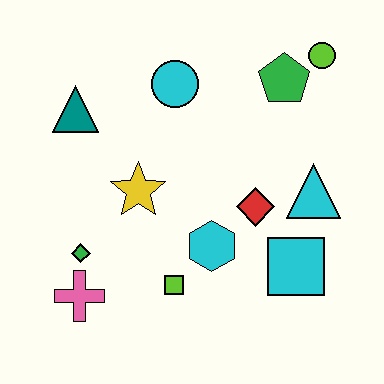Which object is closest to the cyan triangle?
The red diamond is closest to the cyan triangle.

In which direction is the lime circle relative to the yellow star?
The lime circle is to the right of the yellow star.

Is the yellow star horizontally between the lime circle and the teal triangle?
Yes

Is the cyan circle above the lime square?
Yes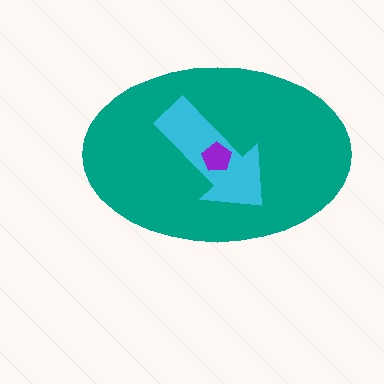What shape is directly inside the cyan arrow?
The purple pentagon.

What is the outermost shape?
The teal ellipse.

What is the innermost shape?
The purple pentagon.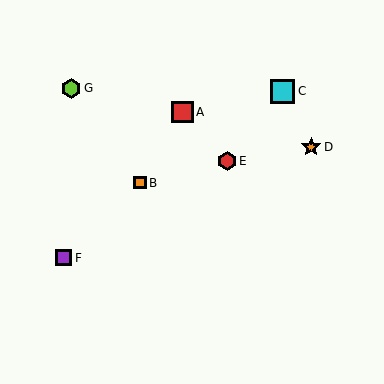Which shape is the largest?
The cyan square (labeled C) is the largest.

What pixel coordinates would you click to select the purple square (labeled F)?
Click at (64, 258) to select the purple square F.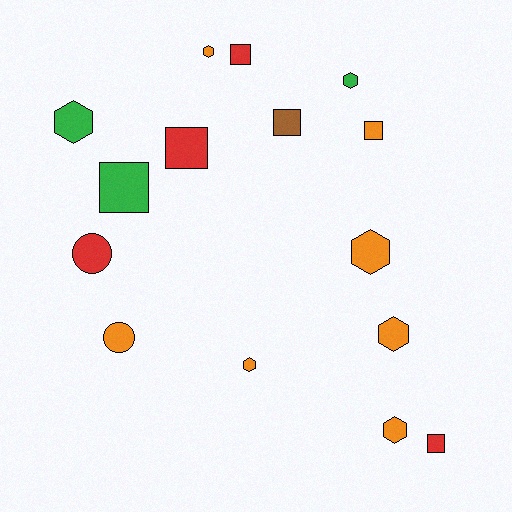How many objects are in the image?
There are 15 objects.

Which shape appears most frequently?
Hexagon, with 7 objects.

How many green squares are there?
There is 1 green square.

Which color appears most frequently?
Orange, with 7 objects.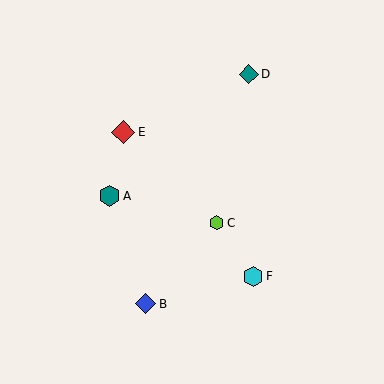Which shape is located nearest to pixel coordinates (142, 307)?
The blue diamond (labeled B) at (146, 304) is nearest to that location.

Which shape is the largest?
The red diamond (labeled E) is the largest.